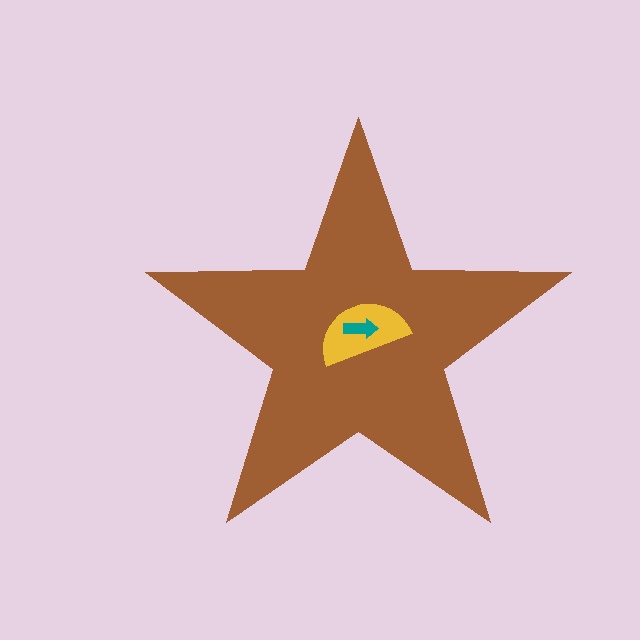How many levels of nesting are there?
3.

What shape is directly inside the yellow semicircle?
The teal arrow.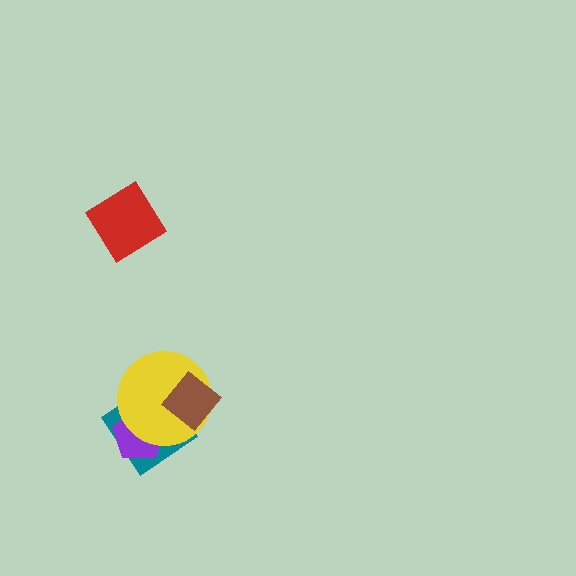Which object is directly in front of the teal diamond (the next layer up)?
The purple pentagon is directly in front of the teal diamond.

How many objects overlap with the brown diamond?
2 objects overlap with the brown diamond.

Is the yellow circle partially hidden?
Yes, it is partially covered by another shape.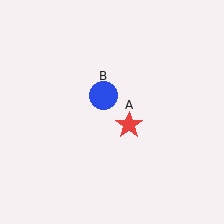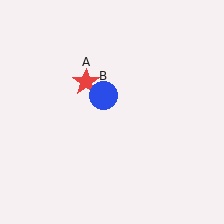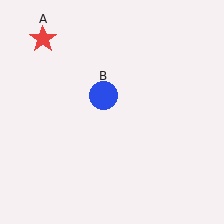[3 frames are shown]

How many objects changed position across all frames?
1 object changed position: red star (object A).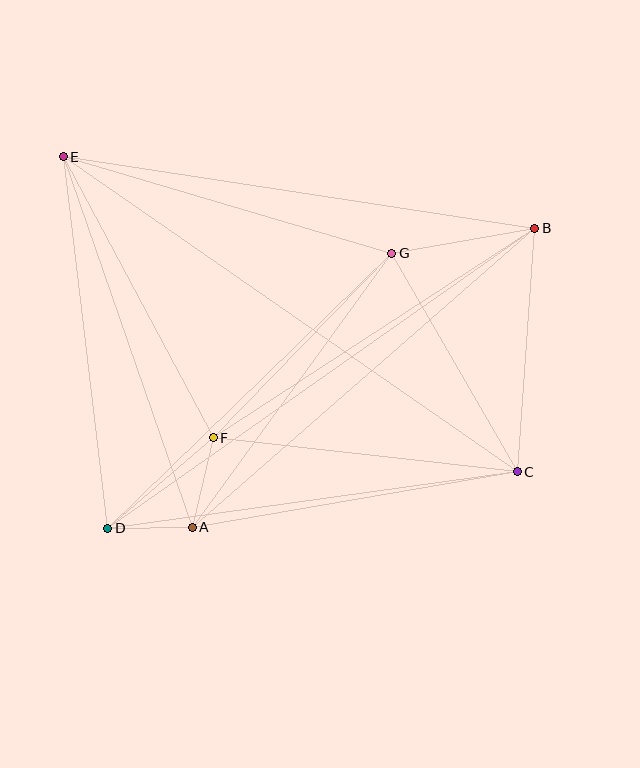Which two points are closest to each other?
Points A and D are closest to each other.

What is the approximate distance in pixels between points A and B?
The distance between A and B is approximately 455 pixels.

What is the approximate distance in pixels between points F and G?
The distance between F and G is approximately 257 pixels.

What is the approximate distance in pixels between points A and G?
The distance between A and G is approximately 339 pixels.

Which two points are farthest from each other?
Points C and E are farthest from each other.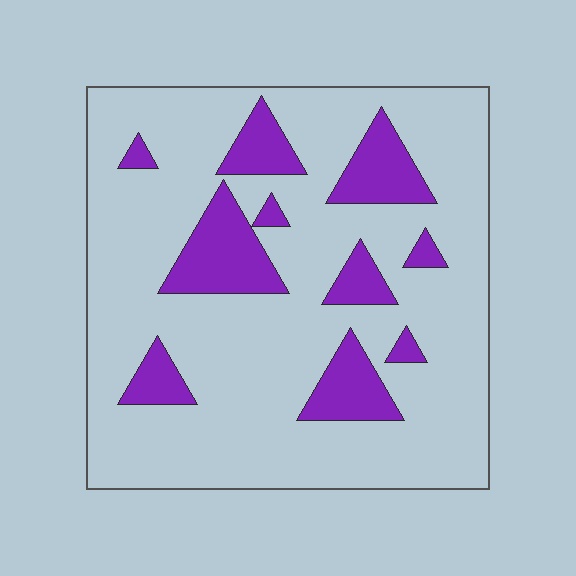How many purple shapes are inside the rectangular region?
10.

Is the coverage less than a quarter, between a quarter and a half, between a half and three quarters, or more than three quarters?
Less than a quarter.